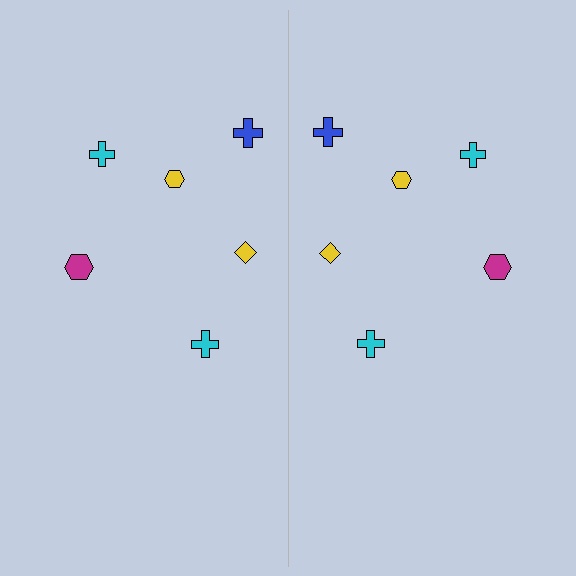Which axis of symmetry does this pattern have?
The pattern has a vertical axis of symmetry running through the center of the image.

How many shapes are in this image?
There are 12 shapes in this image.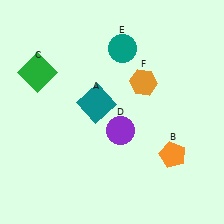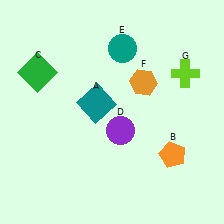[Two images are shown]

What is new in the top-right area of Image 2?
A lime cross (G) was added in the top-right area of Image 2.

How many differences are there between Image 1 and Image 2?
There is 1 difference between the two images.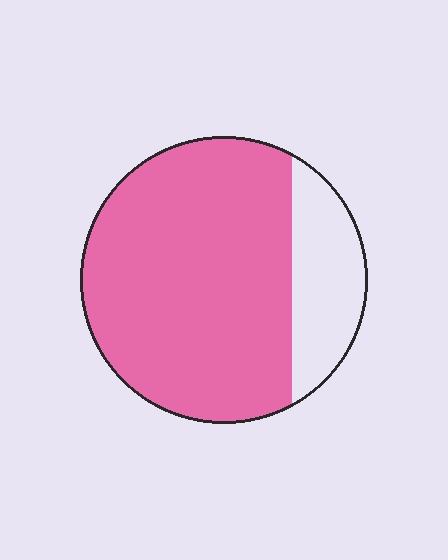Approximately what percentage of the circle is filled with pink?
Approximately 80%.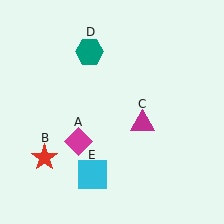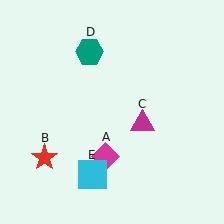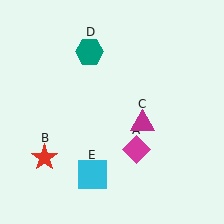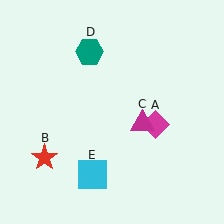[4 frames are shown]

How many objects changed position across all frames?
1 object changed position: magenta diamond (object A).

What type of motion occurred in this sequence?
The magenta diamond (object A) rotated counterclockwise around the center of the scene.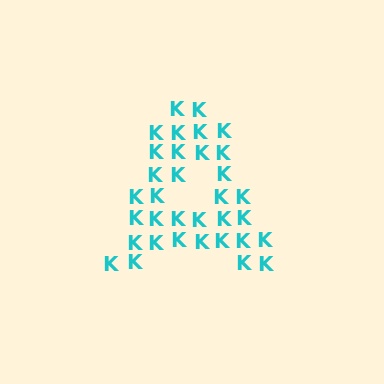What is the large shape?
The large shape is the letter A.